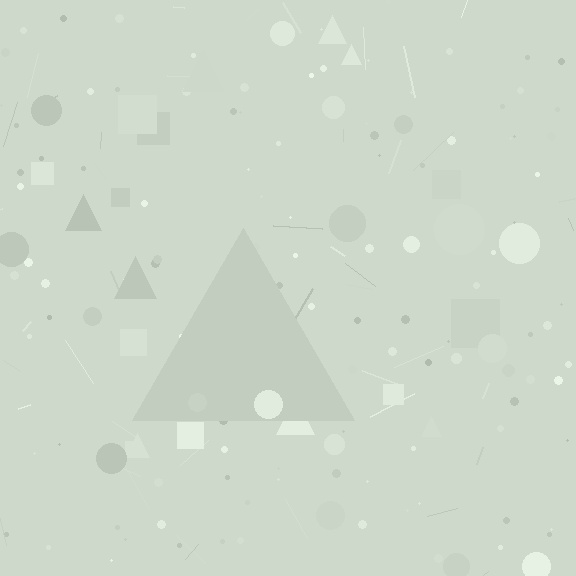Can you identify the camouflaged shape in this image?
The camouflaged shape is a triangle.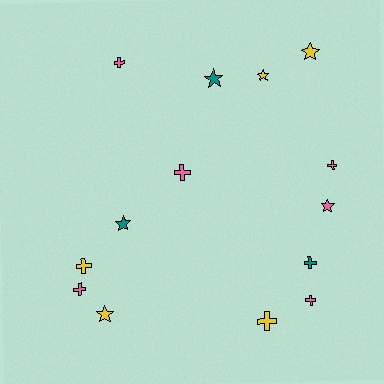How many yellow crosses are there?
There are 2 yellow crosses.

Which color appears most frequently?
Pink, with 6 objects.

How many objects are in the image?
There are 14 objects.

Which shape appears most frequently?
Cross, with 8 objects.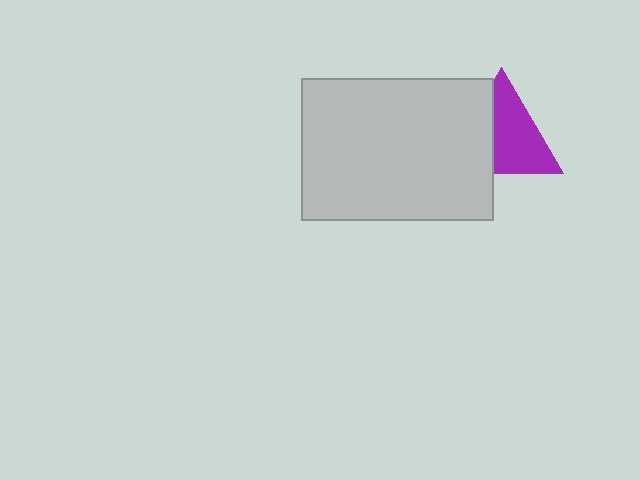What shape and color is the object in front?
The object in front is a light gray rectangle.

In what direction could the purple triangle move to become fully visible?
The purple triangle could move right. That would shift it out from behind the light gray rectangle entirely.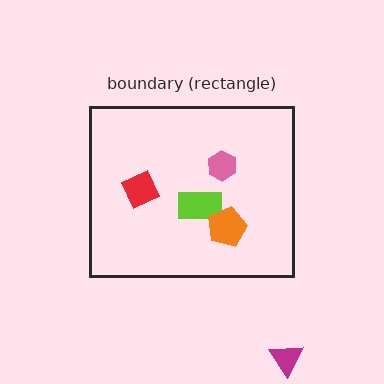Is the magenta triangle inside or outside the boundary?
Outside.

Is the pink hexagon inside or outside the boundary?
Inside.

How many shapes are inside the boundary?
4 inside, 1 outside.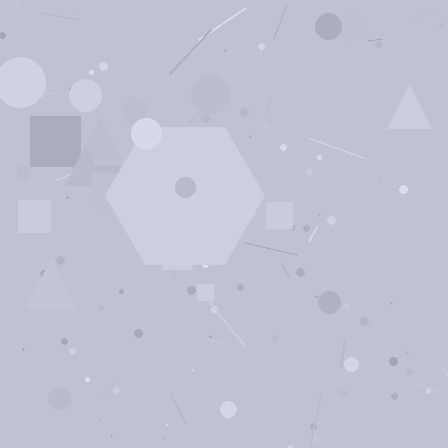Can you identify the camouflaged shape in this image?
The camouflaged shape is a hexagon.